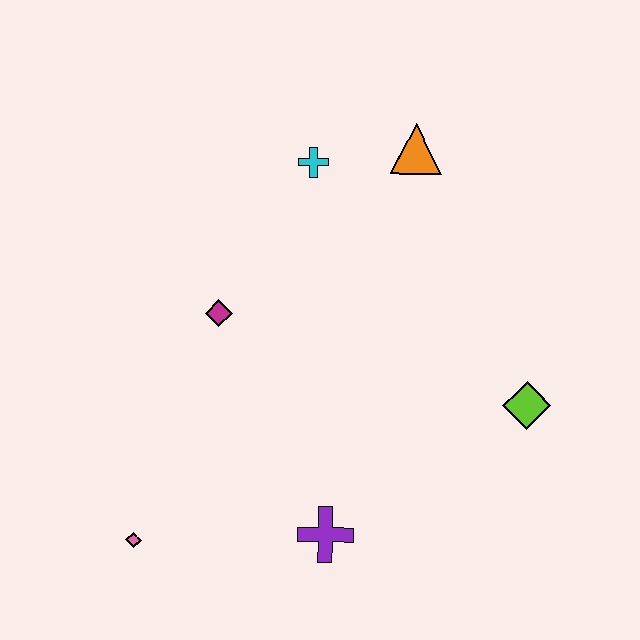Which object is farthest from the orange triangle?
The pink diamond is farthest from the orange triangle.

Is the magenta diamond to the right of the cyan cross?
No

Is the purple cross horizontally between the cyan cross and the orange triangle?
Yes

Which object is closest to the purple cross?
The pink diamond is closest to the purple cross.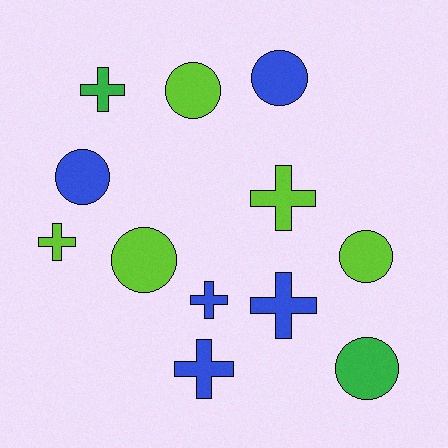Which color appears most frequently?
Lime, with 5 objects.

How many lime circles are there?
There are 3 lime circles.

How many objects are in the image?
There are 12 objects.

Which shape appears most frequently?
Cross, with 6 objects.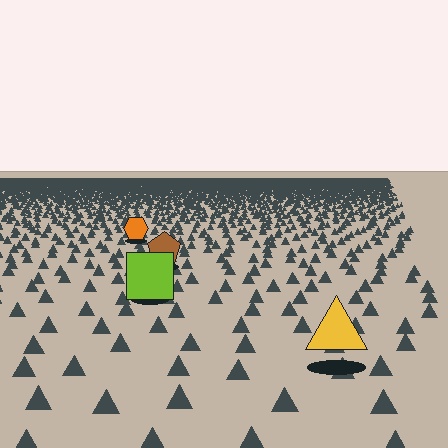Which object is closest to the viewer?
The yellow triangle is closest. The texture marks near it are larger and more spread out.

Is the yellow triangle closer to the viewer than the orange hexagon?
Yes. The yellow triangle is closer — you can tell from the texture gradient: the ground texture is coarser near it.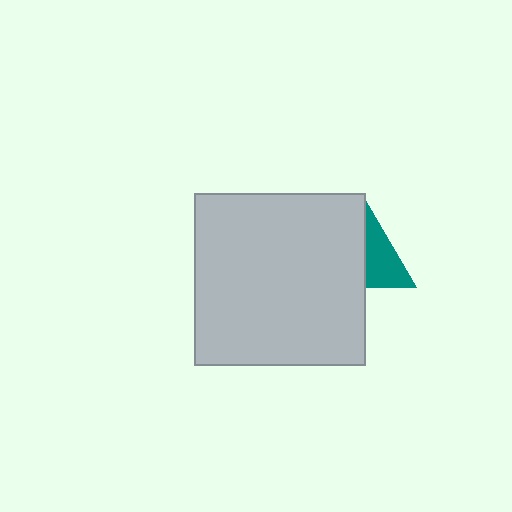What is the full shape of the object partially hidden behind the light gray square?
The partially hidden object is a teal triangle.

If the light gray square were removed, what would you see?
You would see the complete teal triangle.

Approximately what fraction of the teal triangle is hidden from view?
Roughly 57% of the teal triangle is hidden behind the light gray square.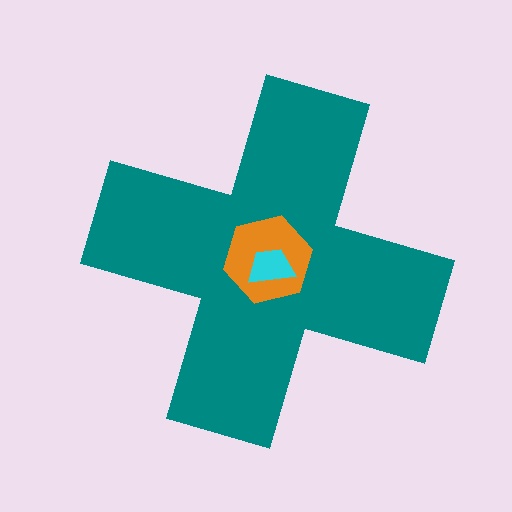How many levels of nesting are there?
3.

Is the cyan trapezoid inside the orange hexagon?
Yes.